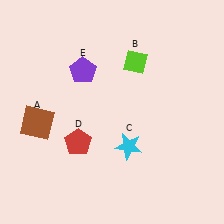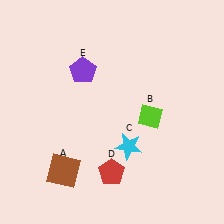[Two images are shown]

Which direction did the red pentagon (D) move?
The red pentagon (D) moved right.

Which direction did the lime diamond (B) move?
The lime diamond (B) moved down.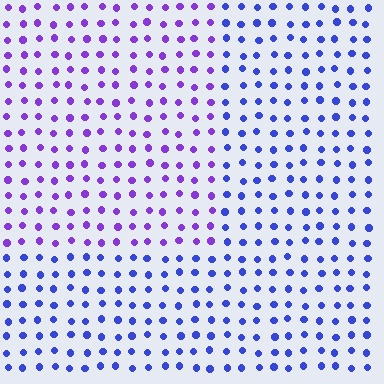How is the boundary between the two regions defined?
The boundary is defined purely by a slight shift in hue (about 37 degrees). Spacing, size, and orientation are identical on both sides.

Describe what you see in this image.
The image is filled with small blue elements in a uniform arrangement. A rectangle-shaped region is visible where the elements are tinted to a slightly different hue, forming a subtle color boundary.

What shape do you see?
I see a rectangle.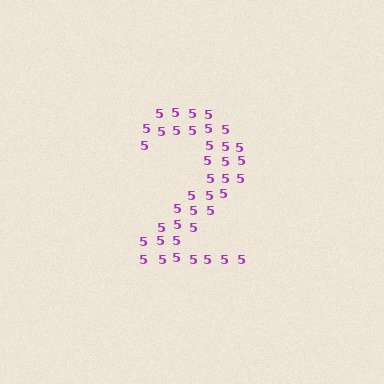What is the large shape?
The large shape is the digit 2.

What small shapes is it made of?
It is made of small digit 5's.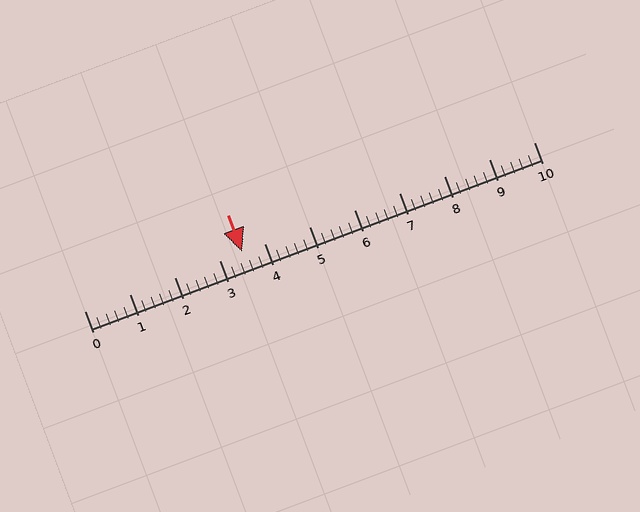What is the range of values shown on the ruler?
The ruler shows values from 0 to 10.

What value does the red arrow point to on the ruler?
The red arrow points to approximately 3.5.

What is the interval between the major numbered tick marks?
The major tick marks are spaced 1 units apart.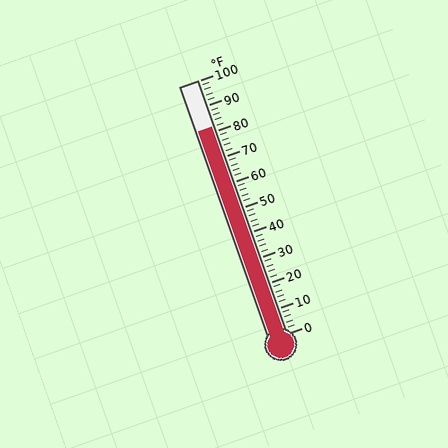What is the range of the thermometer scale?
The thermometer scale ranges from 0°F to 100°F.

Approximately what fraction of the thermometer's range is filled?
The thermometer is filled to approximately 80% of its range.